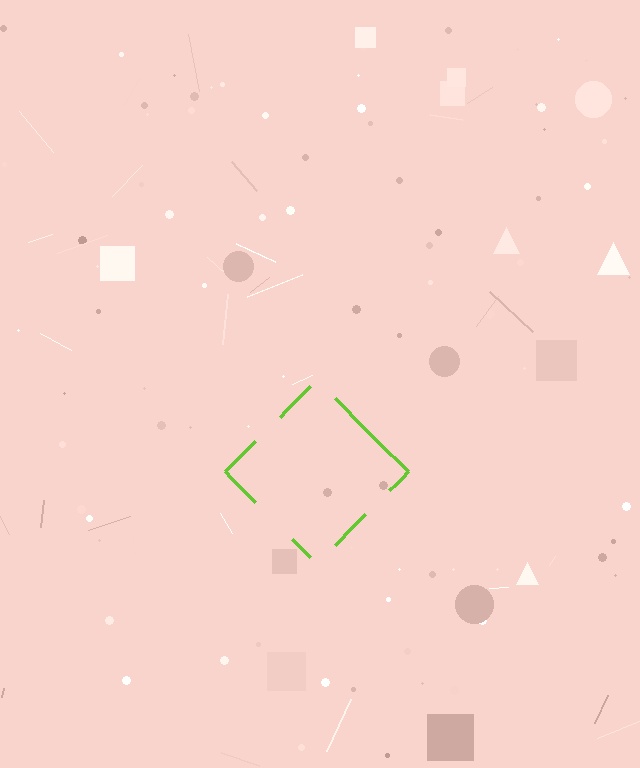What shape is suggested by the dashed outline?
The dashed outline suggests a diamond.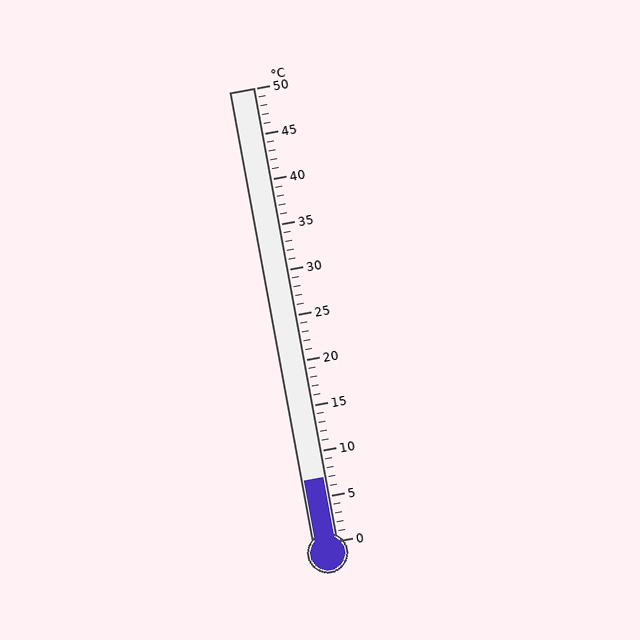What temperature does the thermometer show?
The thermometer shows approximately 7°C.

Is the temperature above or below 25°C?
The temperature is below 25°C.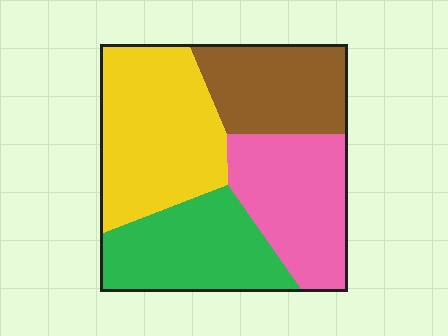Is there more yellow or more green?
Yellow.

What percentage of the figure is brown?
Brown takes up between a sixth and a third of the figure.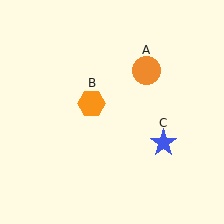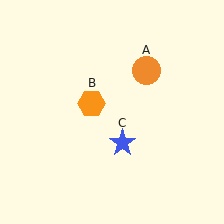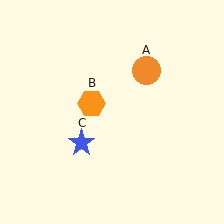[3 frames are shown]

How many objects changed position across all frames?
1 object changed position: blue star (object C).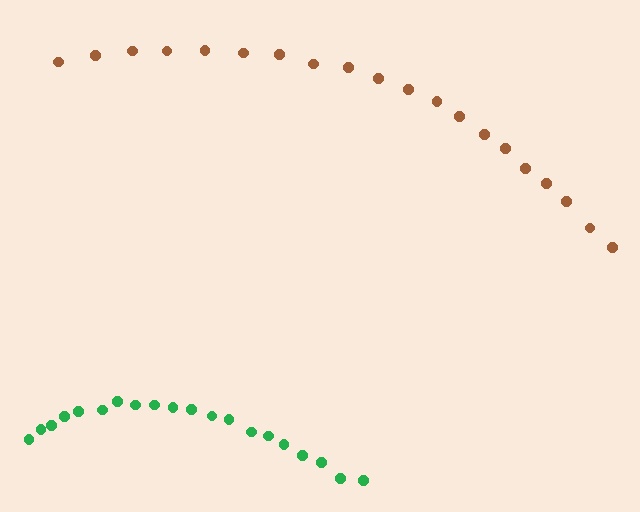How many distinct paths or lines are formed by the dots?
There are 2 distinct paths.